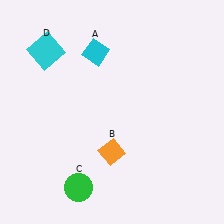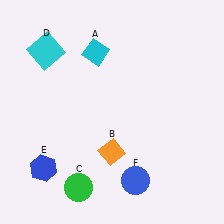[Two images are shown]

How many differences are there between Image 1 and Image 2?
There are 2 differences between the two images.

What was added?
A blue hexagon (E), a blue circle (F) were added in Image 2.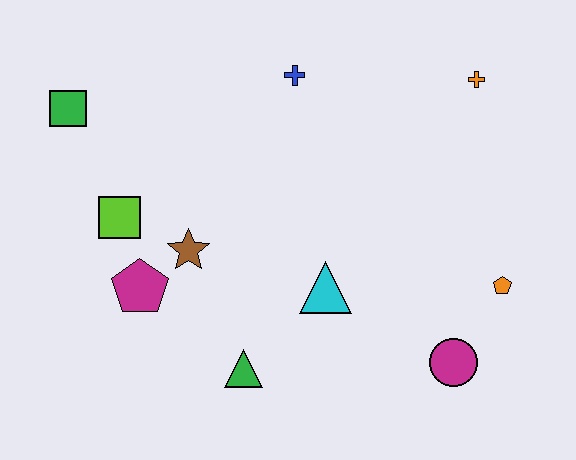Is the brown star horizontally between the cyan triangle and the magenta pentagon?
Yes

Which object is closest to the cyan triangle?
The green triangle is closest to the cyan triangle.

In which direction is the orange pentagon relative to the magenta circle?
The orange pentagon is above the magenta circle.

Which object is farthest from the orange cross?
The green square is farthest from the orange cross.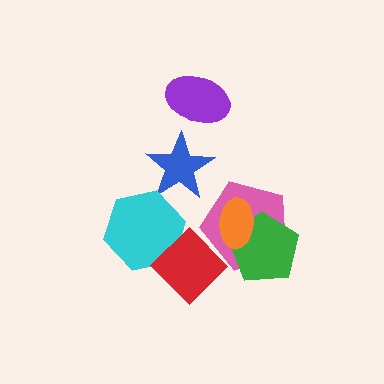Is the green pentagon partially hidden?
Yes, it is partially covered by another shape.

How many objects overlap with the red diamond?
2 objects overlap with the red diamond.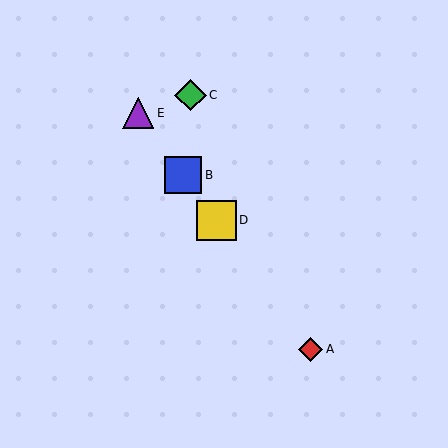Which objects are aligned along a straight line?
Objects A, B, D, E are aligned along a straight line.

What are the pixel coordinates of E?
Object E is at (138, 113).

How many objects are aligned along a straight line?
4 objects (A, B, D, E) are aligned along a straight line.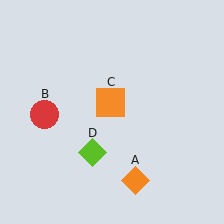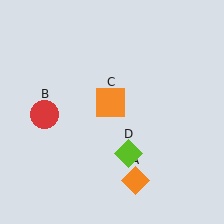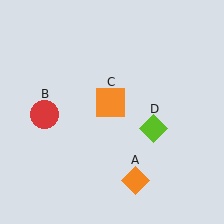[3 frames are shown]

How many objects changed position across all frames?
1 object changed position: lime diamond (object D).